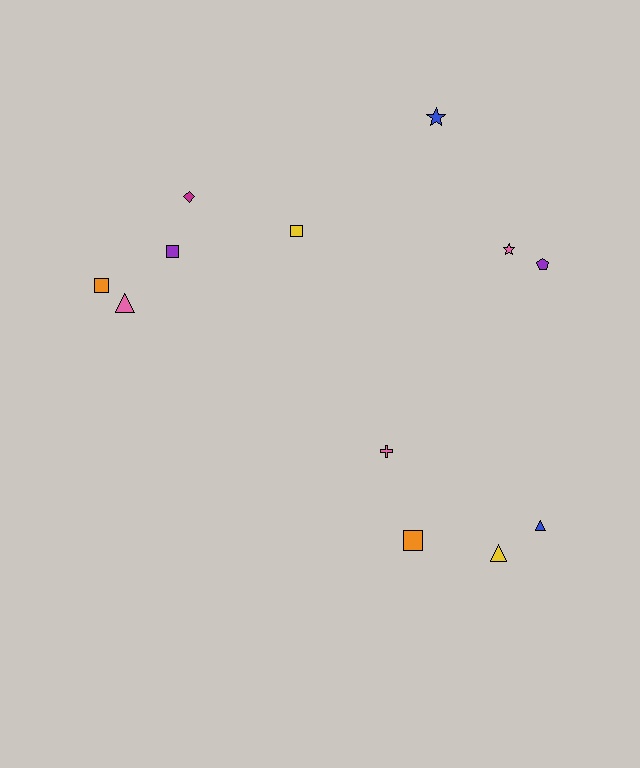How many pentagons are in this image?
There is 1 pentagon.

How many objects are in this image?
There are 12 objects.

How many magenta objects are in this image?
There is 1 magenta object.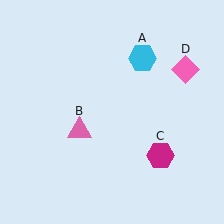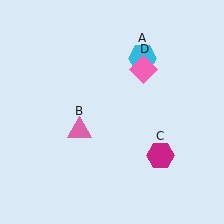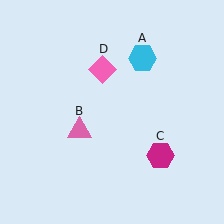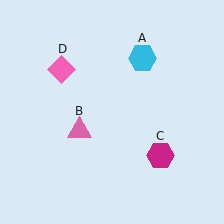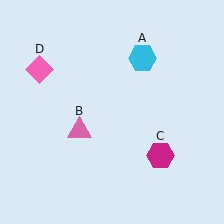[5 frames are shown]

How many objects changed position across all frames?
1 object changed position: pink diamond (object D).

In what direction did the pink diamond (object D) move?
The pink diamond (object D) moved left.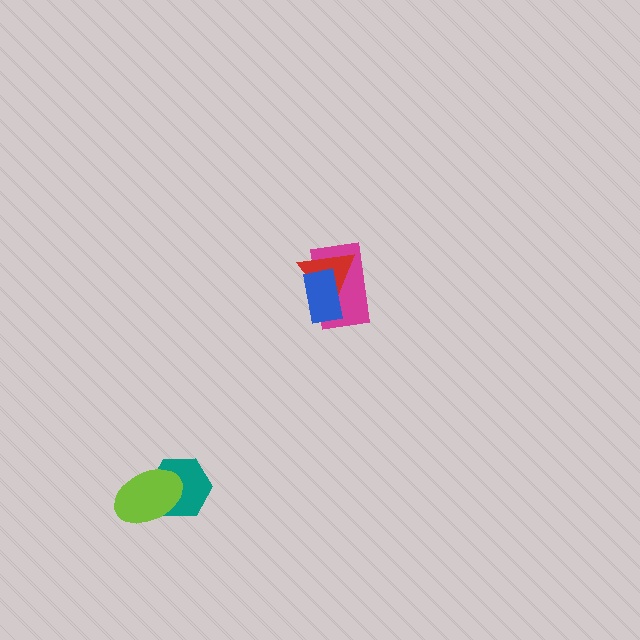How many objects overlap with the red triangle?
2 objects overlap with the red triangle.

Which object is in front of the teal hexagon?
The lime ellipse is in front of the teal hexagon.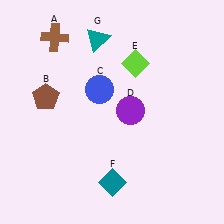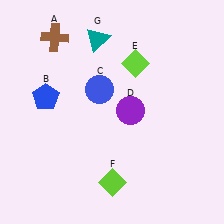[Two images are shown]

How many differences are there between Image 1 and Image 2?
There are 2 differences between the two images.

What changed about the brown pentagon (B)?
In Image 1, B is brown. In Image 2, it changed to blue.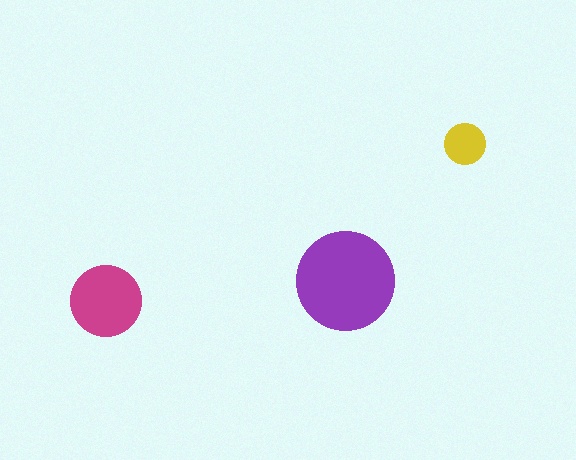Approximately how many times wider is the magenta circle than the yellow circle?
About 1.5 times wider.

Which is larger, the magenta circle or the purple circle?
The purple one.